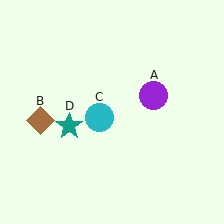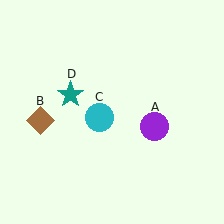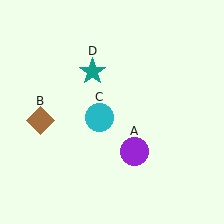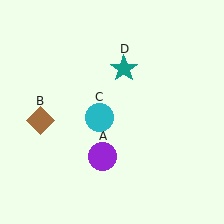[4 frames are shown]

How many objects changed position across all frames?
2 objects changed position: purple circle (object A), teal star (object D).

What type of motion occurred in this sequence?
The purple circle (object A), teal star (object D) rotated clockwise around the center of the scene.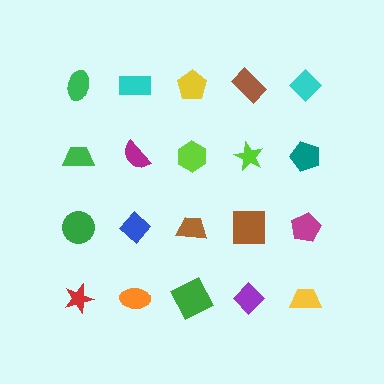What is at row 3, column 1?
A green circle.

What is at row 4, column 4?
A purple diamond.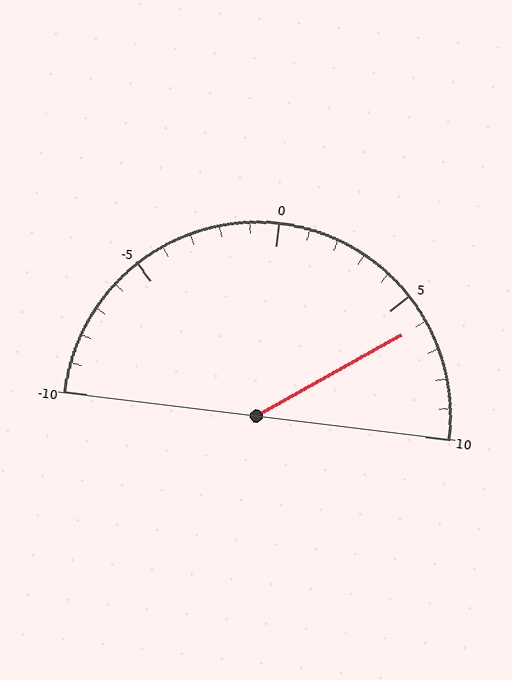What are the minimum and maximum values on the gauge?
The gauge ranges from -10 to 10.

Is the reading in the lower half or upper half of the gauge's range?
The reading is in the upper half of the range (-10 to 10).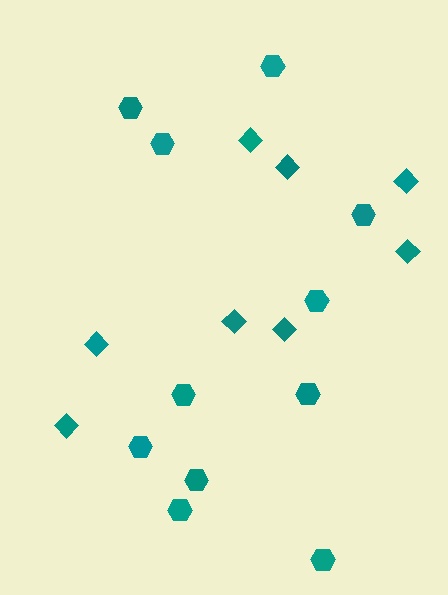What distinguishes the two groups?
There are 2 groups: one group of diamonds (8) and one group of hexagons (11).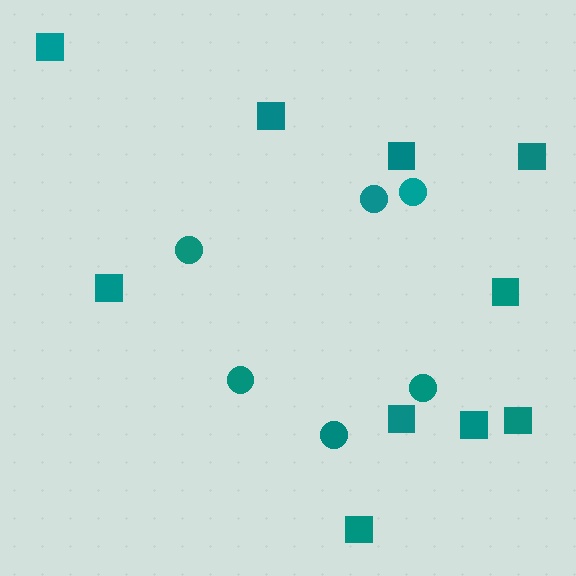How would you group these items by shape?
There are 2 groups: one group of squares (10) and one group of circles (6).